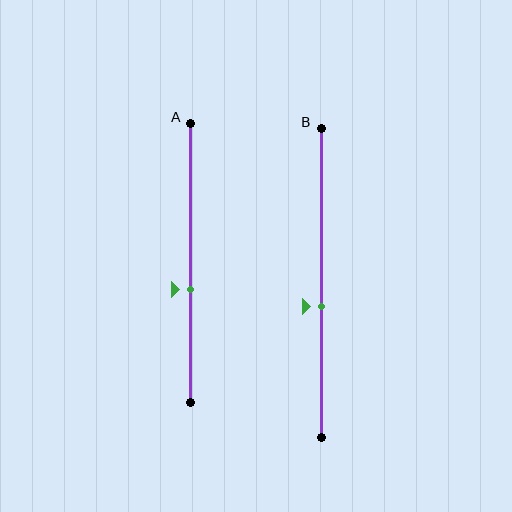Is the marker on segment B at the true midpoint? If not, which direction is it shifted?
No, the marker on segment B is shifted downward by about 8% of the segment length.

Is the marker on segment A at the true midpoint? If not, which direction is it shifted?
No, the marker on segment A is shifted downward by about 10% of the segment length.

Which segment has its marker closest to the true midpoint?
Segment B has its marker closest to the true midpoint.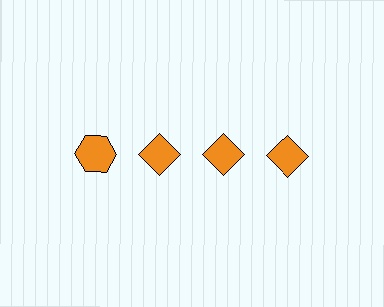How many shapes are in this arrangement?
There are 4 shapes arranged in a grid pattern.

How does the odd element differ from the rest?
It has a different shape: hexagon instead of diamond.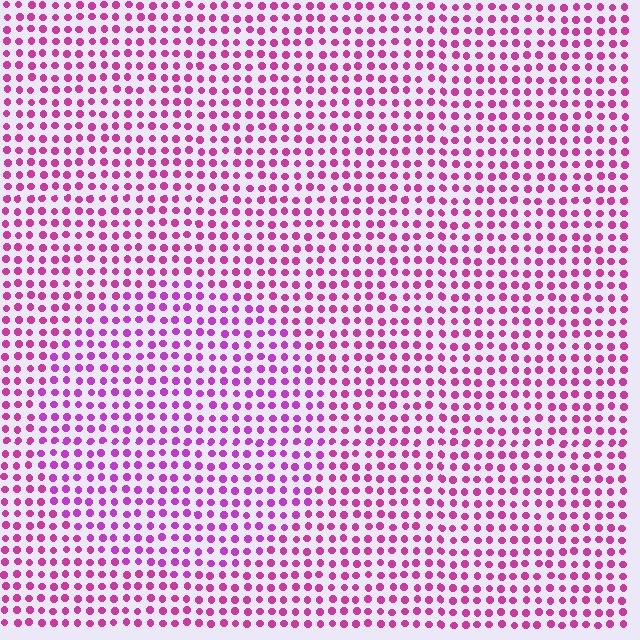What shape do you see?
I see a circle.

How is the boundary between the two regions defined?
The boundary is defined purely by a slight shift in hue (about 22 degrees). Spacing, size, and orientation are identical on both sides.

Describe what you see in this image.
The image is filled with small magenta elements in a uniform arrangement. A circle-shaped region is visible where the elements are tinted to a slightly different hue, forming a subtle color boundary.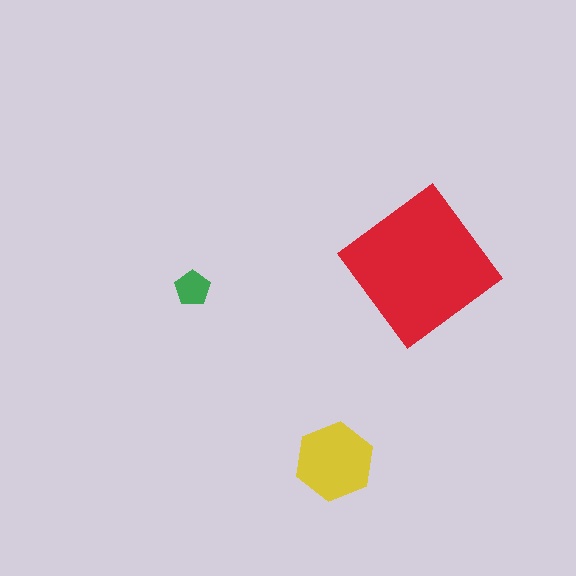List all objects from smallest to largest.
The green pentagon, the yellow hexagon, the red diamond.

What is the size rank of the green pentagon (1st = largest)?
3rd.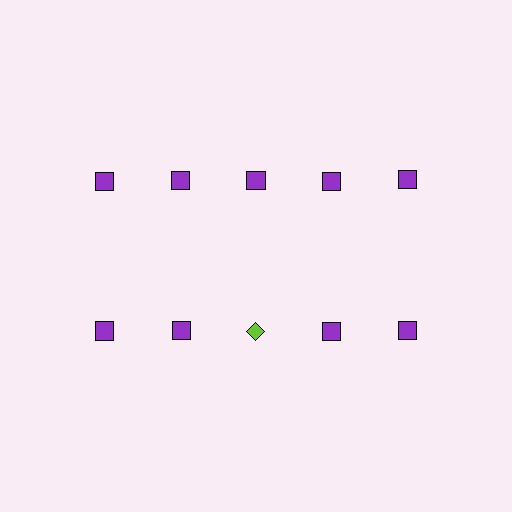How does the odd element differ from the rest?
It differs in both color (lime instead of purple) and shape (diamond instead of square).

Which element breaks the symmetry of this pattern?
The lime diamond in the second row, center column breaks the symmetry. All other shapes are purple squares.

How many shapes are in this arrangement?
There are 10 shapes arranged in a grid pattern.